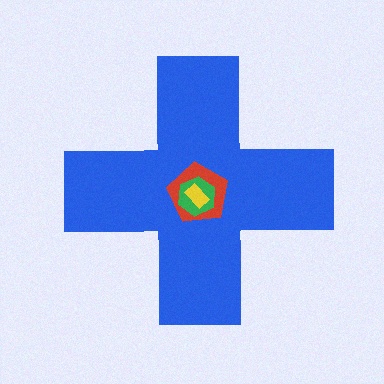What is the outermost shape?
The blue cross.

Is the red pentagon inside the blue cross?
Yes.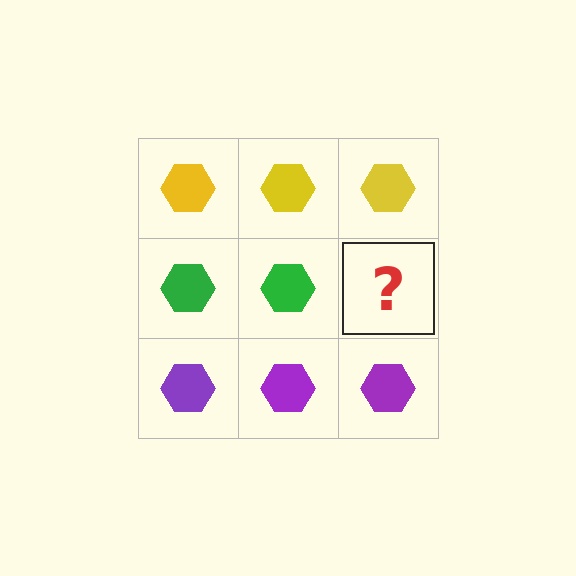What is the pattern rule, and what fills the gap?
The rule is that each row has a consistent color. The gap should be filled with a green hexagon.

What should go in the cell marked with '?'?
The missing cell should contain a green hexagon.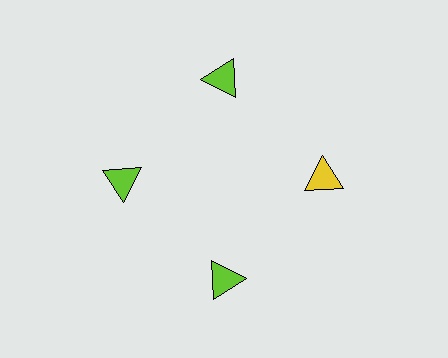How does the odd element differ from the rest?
It has a different color: yellow instead of lime.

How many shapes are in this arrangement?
There are 4 shapes arranged in a ring pattern.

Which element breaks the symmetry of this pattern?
The yellow triangle at roughly the 3 o'clock position breaks the symmetry. All other shapes are lime triangles.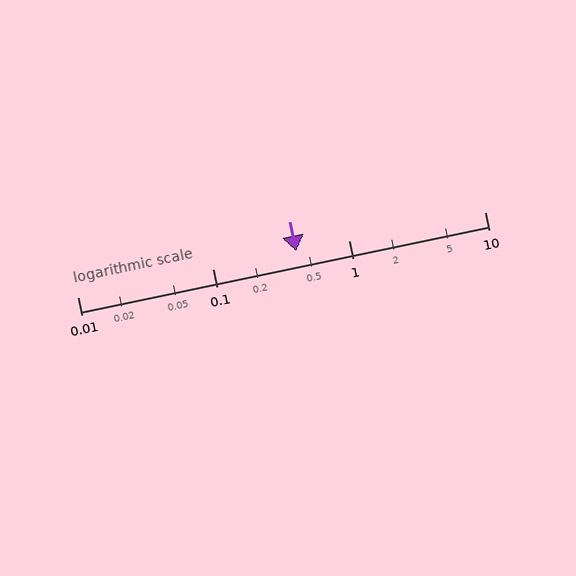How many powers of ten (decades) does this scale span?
The scale spans 3 decades, from 0.01 to 10.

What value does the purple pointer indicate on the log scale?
The pointer indicates approximately 0.41.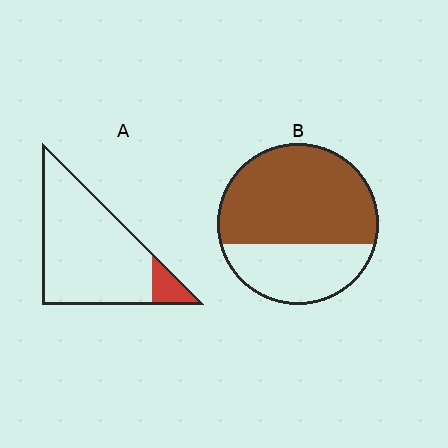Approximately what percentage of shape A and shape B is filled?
A is approximately 10% and B is approximately 65%.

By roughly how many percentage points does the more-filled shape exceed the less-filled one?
By roughly 55 percentage points (B over A).